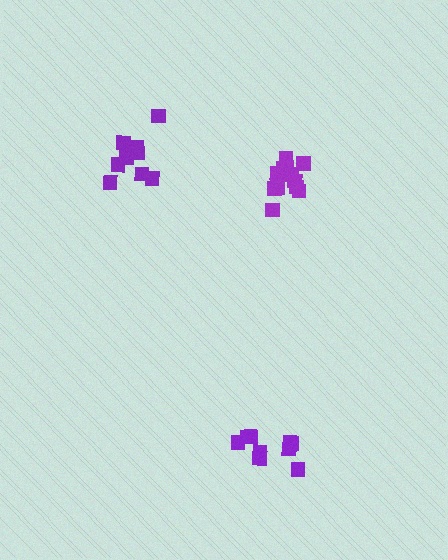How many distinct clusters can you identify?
There are 3 distinct clusters.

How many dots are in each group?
Group 1: 12 dots, Group 2: 9 dots, Group 3: 12 dots (33 total).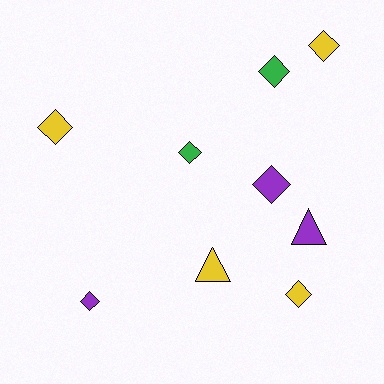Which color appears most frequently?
Yellow, with 4 objects.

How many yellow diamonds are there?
There are 3 yellow diamonds.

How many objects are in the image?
There are 9 objects.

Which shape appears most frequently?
Diamond, with 7 objects.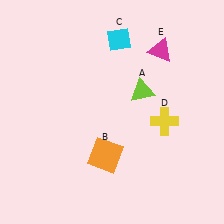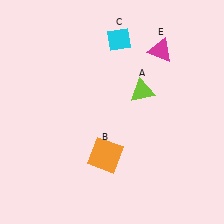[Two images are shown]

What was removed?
The yellow cross (D) was removed in Image 2.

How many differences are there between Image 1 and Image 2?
There is 1 difference between the two images.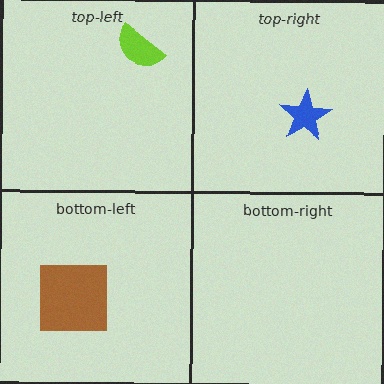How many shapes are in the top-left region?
1.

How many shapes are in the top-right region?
1.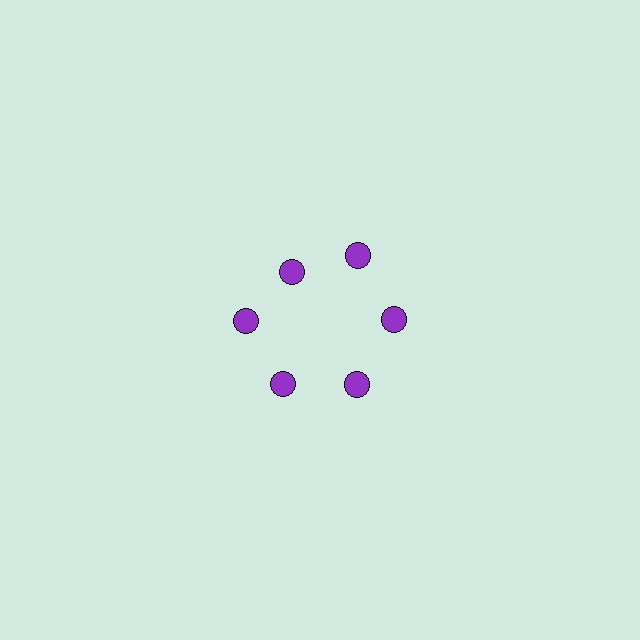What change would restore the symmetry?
The symmetry would be restored by moving it outward, back onto the ring so that all 6 circles sit at equal angles and equal distance from the center.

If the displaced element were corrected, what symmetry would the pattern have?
It would have 6-fold rotational symmetry — the pattern would map onto itself every 60 degrees.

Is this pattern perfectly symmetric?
No. The 6 purple circles are arranged in a ring, but one element near the 11 o'clock position is pulled inward toward the center, breaking the 6-fold rotational symmetry.